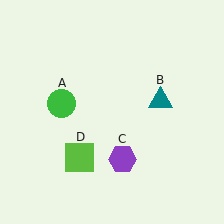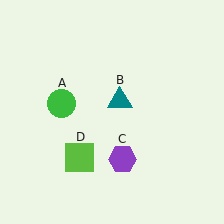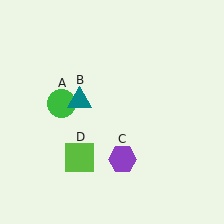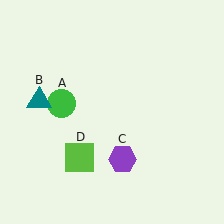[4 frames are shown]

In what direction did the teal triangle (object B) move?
The teal triangle (object B) moved left.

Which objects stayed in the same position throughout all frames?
Green circle (object A) and purple hexagon (object C) and lime square (object D) remained stationary.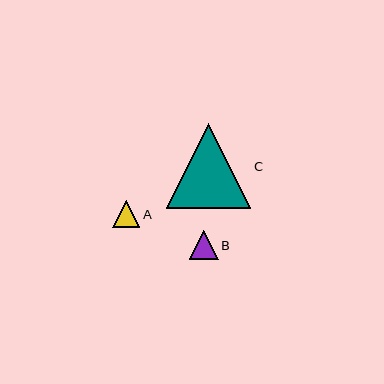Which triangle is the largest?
Triangle C is the largest with a size of approximately 85 pixels.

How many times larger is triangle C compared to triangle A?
Triangle C is approximately 3.1 times the size of triangle A.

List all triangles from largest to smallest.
From largest to smallest: C, B, A.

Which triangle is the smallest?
Triangle A is the smallest with a size of approximately 27 pixels.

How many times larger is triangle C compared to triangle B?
Triangle C is approximately 2.9 times the size of triangle B.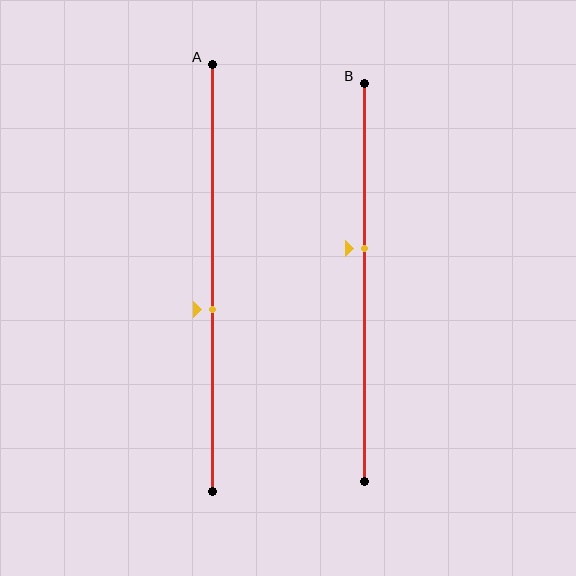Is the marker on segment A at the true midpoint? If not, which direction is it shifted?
No, the marker on segment A is shifted downward by about 7% of the segment length.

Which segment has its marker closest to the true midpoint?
Segment A has its marker closest to the true midpoint.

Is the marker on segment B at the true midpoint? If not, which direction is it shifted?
No, the marker on segment B is shifted upward by about 8% of the segment length.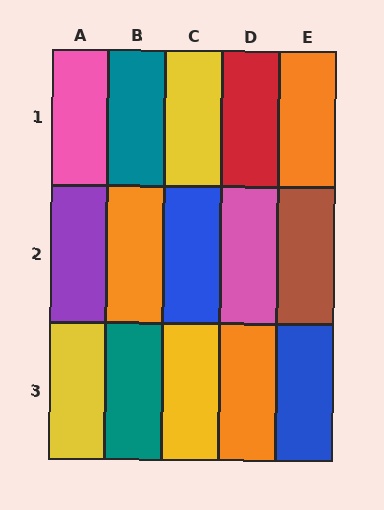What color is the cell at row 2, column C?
Blue.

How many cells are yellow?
3 cells are yellow.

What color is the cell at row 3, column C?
Yellow.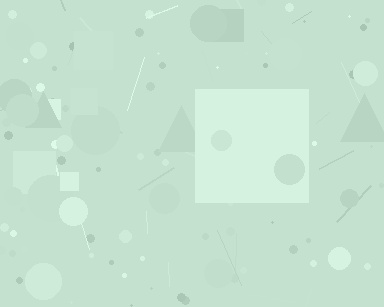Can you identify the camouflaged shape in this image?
The camouflaged shape is a square.